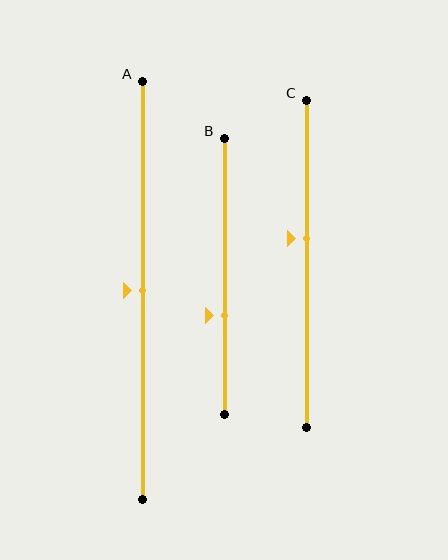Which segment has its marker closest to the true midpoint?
Segment A has its marker closest to the true midpoint.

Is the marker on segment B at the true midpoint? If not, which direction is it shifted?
No, the marker on segment B is shifted downward by about 14% of the segment length.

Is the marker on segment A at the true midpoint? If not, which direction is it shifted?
Yes, the marker on segment A is at the true midpoint.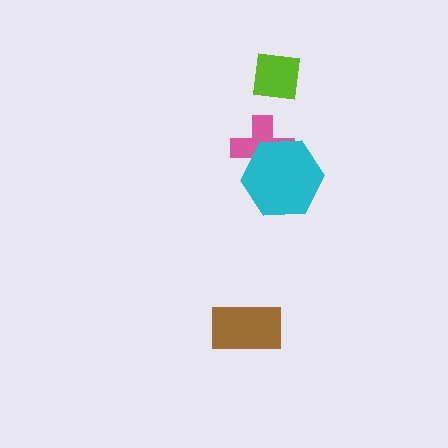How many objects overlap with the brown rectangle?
0 objects overlap with the brown rectangle.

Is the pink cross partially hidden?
Yes, it is partially covered by another shape.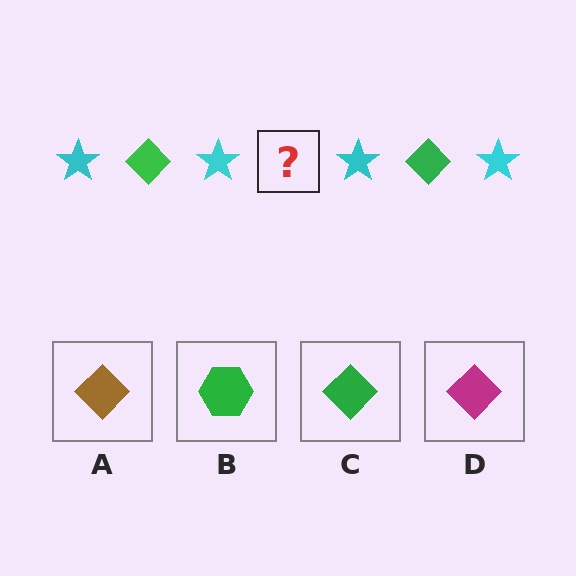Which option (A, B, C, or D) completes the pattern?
C.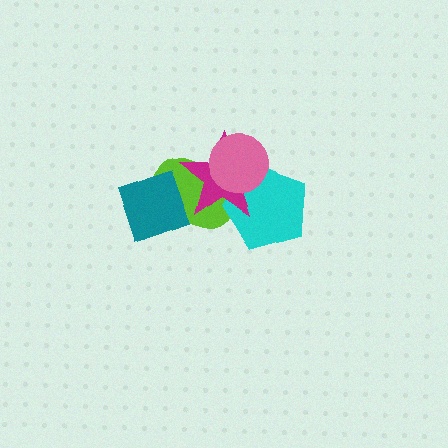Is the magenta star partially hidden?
Yes, it is partially covered by another shape.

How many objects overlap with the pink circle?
3 objects overlap with the pink circle.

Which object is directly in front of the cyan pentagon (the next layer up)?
The magenta star is directly in front of the cyan pentagon.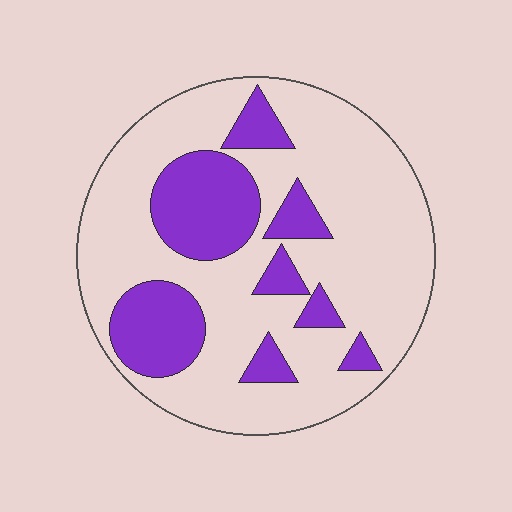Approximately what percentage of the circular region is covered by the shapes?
Approximately 25%.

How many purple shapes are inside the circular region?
8.